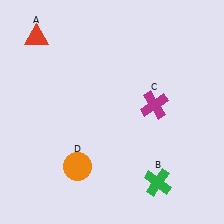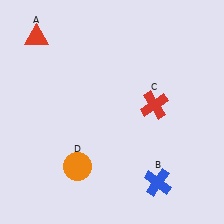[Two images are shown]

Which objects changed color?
B changed from green to blue. C changed from magenta to red.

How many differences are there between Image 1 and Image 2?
There are 2 differences between the two images.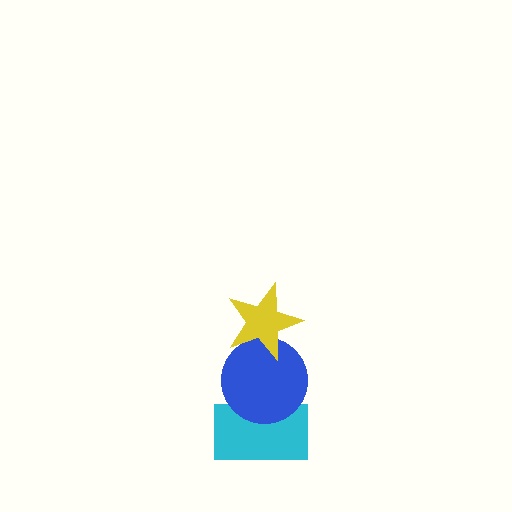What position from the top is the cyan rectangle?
The cyan rectangle is 3rd from the top.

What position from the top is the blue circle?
The blue circle is 2nd from the top.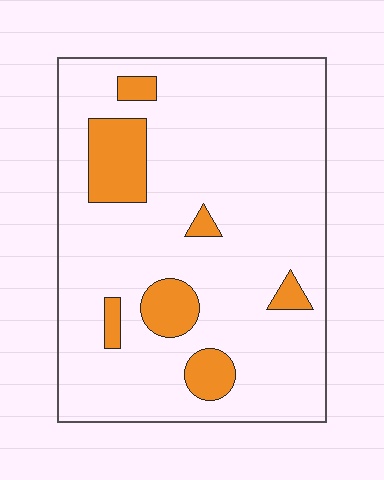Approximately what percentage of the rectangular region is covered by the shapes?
Approximately 15%.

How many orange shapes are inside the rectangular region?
7.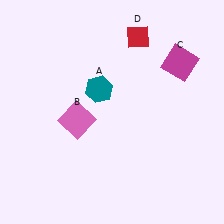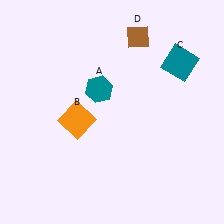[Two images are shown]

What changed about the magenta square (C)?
In Image 1, C is magenta. In Image 2, it changed to teal.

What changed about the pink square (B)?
In Image 1, B is pink. In Image 2, it changed to orange.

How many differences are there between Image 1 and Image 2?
There are 3 differences between the two images.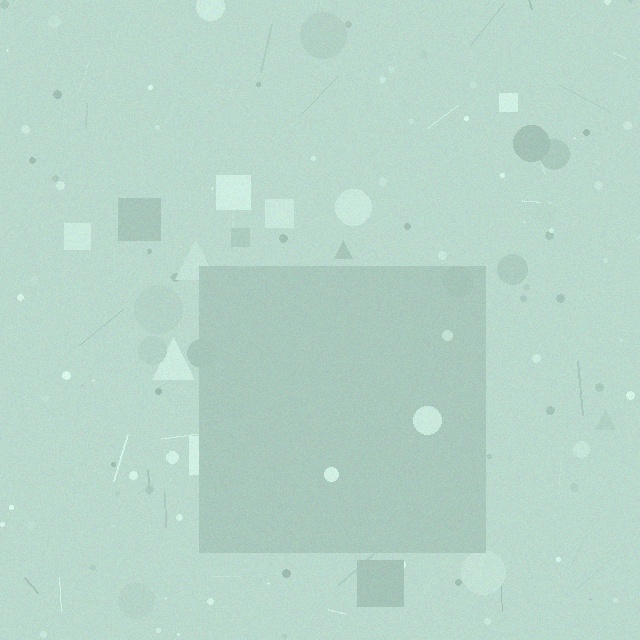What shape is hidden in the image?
A square is hidden in the image.